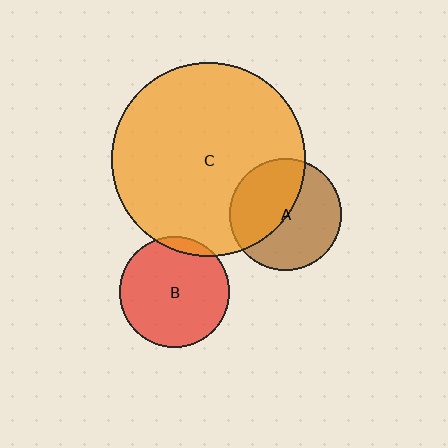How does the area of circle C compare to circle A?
Approximately 3.0 times.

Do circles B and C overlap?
Yes.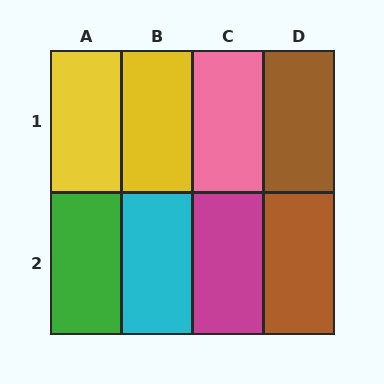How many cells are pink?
1 cell is pink.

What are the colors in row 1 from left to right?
Yellow, yellow, pink, brown.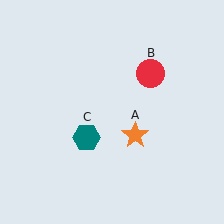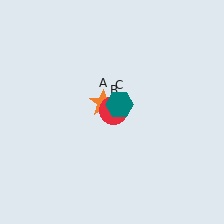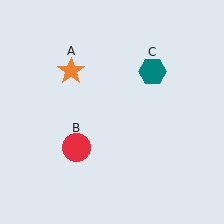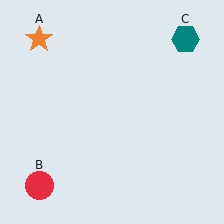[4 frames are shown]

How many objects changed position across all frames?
3 objects changed position: orange star (object A), red circle (object B), teal hexagon (object C).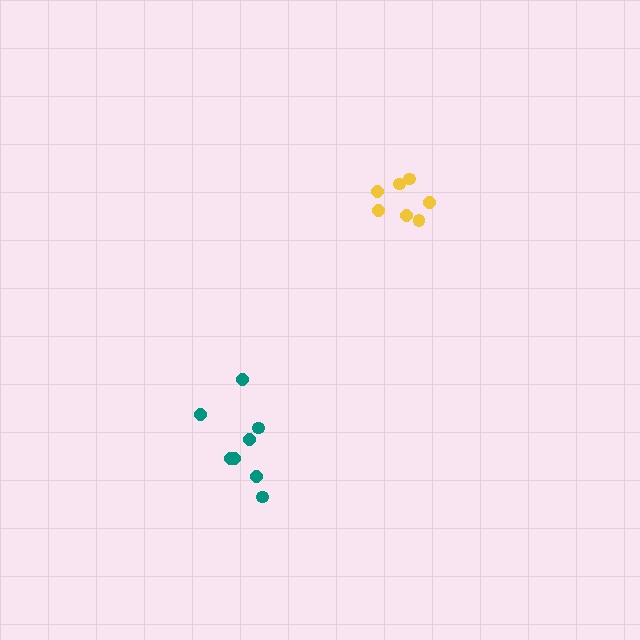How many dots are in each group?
Group 1: 8 dots, Group 2: 7 dots (15 total).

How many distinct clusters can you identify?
There are 2 distinct clusters.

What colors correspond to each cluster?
The clusters are colored: teal, yellow.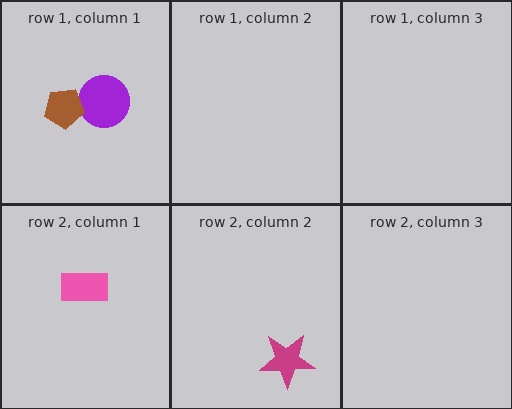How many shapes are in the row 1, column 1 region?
2.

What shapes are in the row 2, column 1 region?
The pink rectangle.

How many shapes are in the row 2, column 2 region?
1.